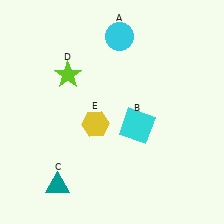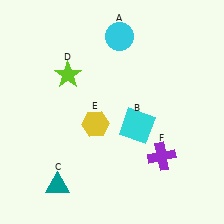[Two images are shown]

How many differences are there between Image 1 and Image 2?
There is 1 difference between the two images.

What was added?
A purple cross (F) was added in Image 2.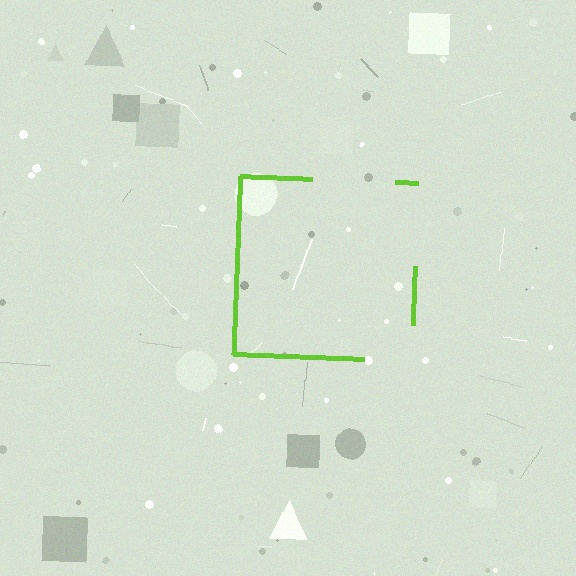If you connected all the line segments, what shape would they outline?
They would outline a square.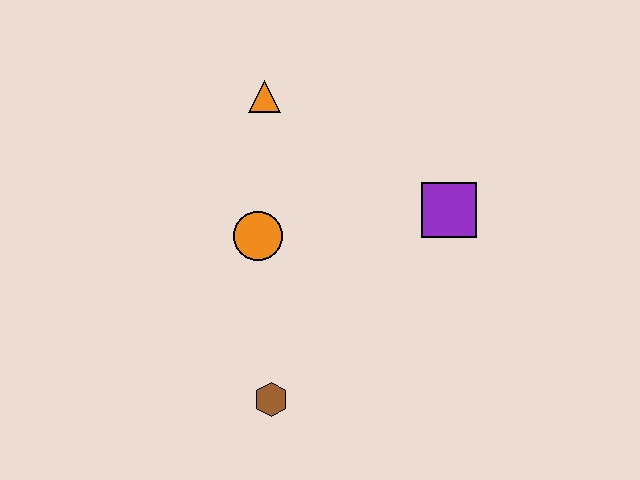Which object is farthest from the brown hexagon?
The orange triangle is farthest from the brown hexagon.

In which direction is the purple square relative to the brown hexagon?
The purple square is above the brown hexagon.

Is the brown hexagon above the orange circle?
No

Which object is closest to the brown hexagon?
The orange circle is closest to the brown hexagon.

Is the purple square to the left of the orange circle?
No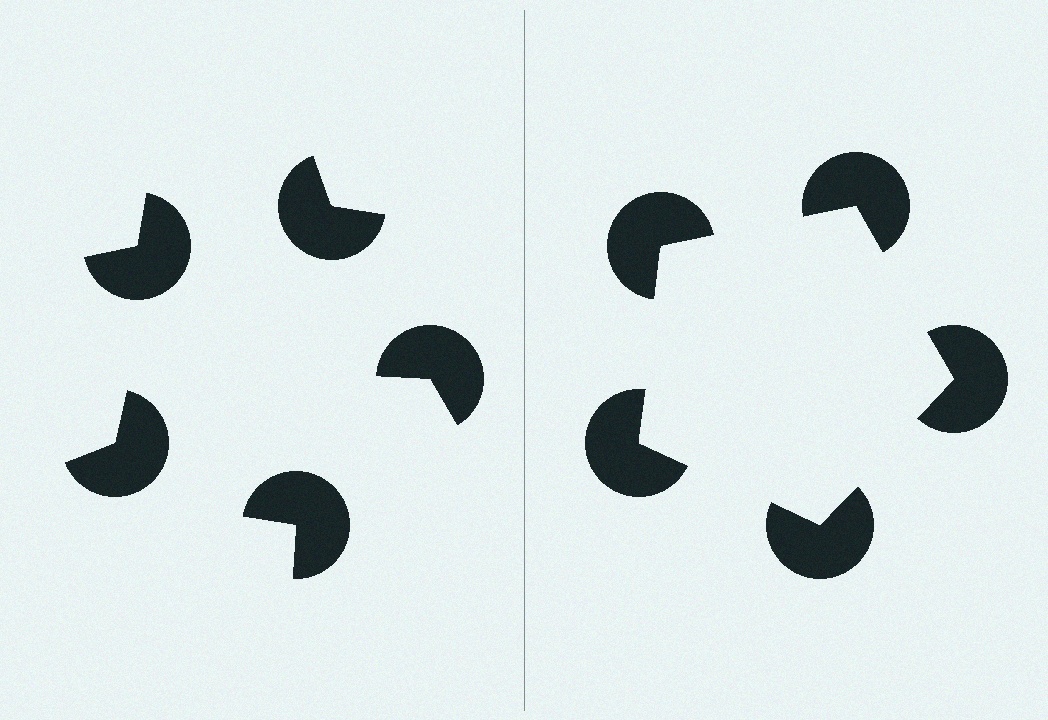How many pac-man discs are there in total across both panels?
10 — 5 on each side.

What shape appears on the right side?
An illusory pentagon.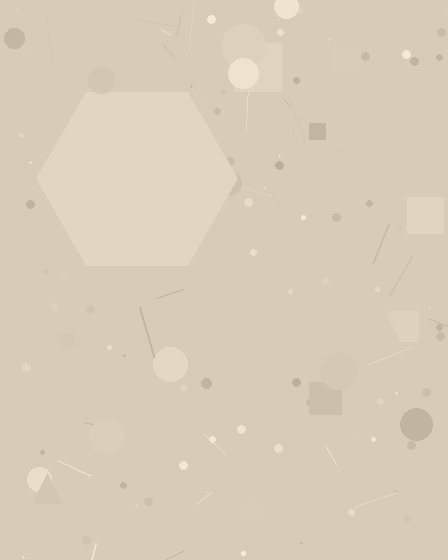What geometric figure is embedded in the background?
A hexagon is embedded in the background.